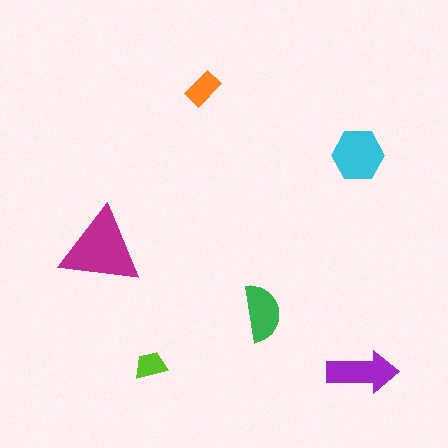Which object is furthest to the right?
The purple arrow is rightmost.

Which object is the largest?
The magenta triangle.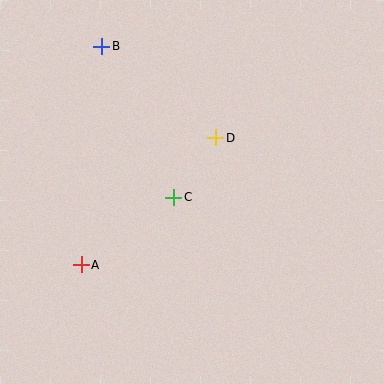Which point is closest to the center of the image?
Point C at (174, 197) is closest to the center.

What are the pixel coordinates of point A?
Point A is at (81, 265).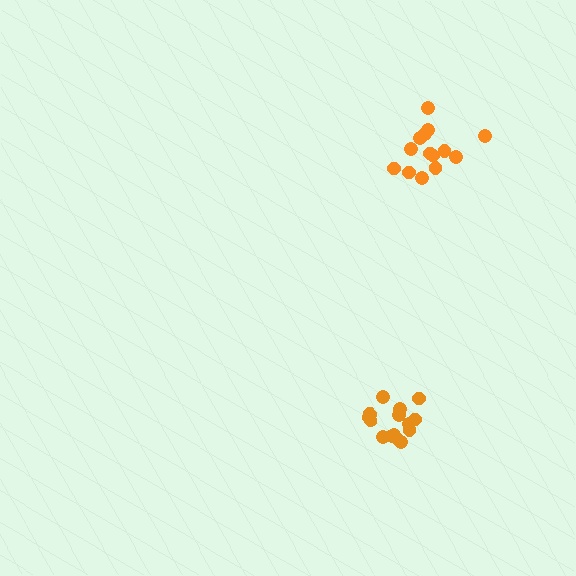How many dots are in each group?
Group 1: 15 dots, Group 2: 14 dots (29 total).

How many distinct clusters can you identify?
There are 2 distinct clusters.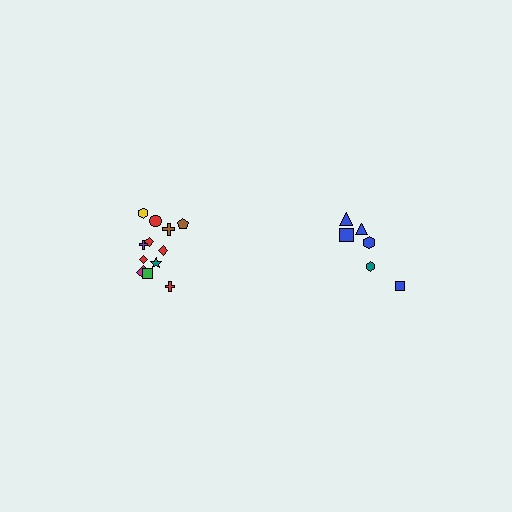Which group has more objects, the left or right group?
The left group.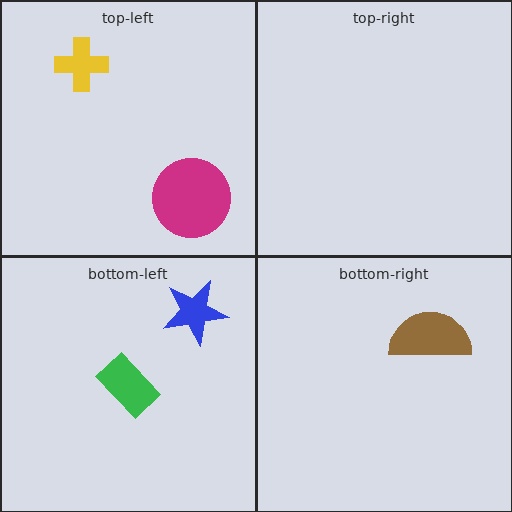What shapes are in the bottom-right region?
The brown semicircle.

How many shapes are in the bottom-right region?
1.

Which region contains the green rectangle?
The bottom-left region.